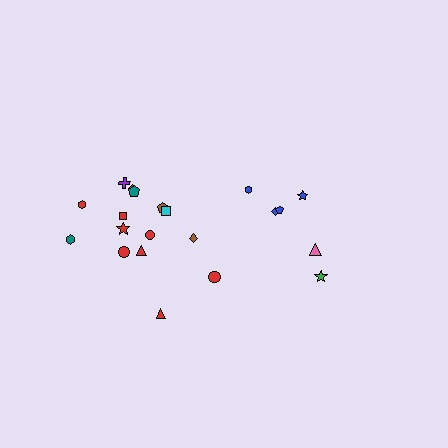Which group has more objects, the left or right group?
The left group.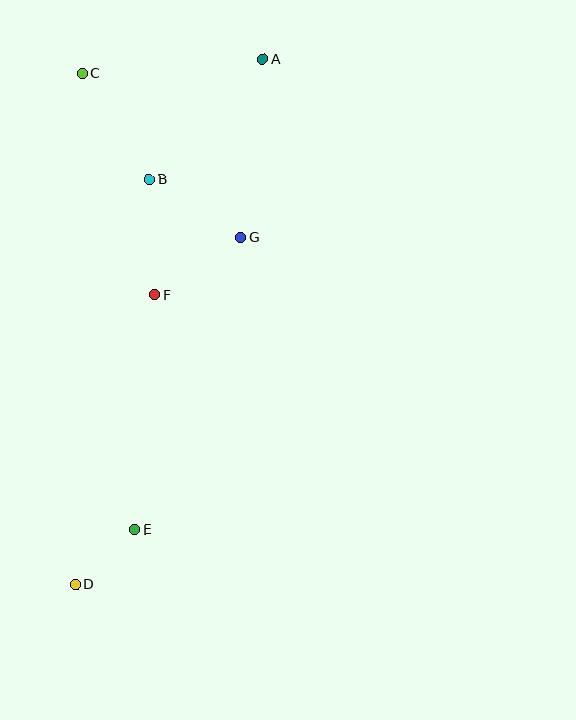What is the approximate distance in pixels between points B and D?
The distance between B and D is approximately 411 pixels.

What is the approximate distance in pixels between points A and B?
The distance between A and B is approximately 165 pixels.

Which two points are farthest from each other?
Points A and D are farthest from each other.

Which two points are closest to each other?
Points D and E are closest to each other.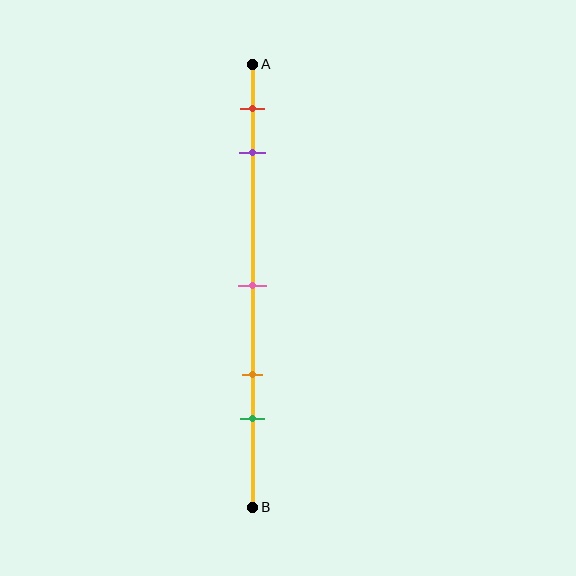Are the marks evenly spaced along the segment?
No, the marks are not evenly spaced.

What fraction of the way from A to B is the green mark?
The green mark is approximately 80% (0.8) of the way from A to B.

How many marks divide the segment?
There are 5 marks dividing the segment.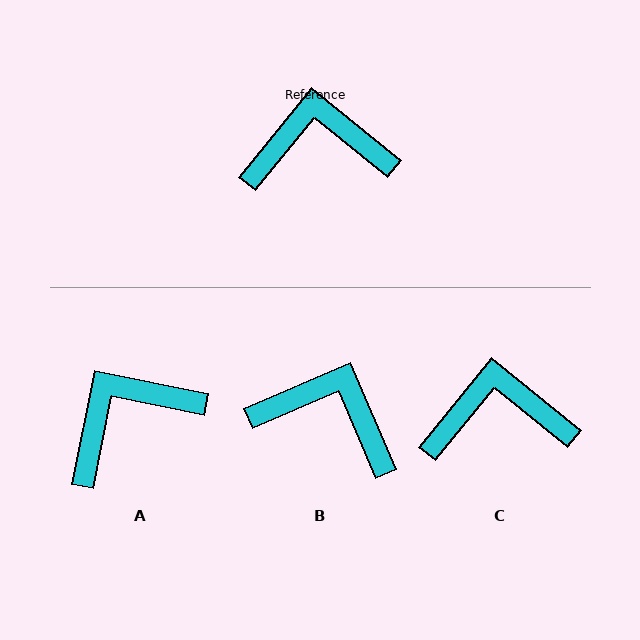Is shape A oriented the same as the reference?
No, it is off by about 28 degrees.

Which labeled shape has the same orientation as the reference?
C.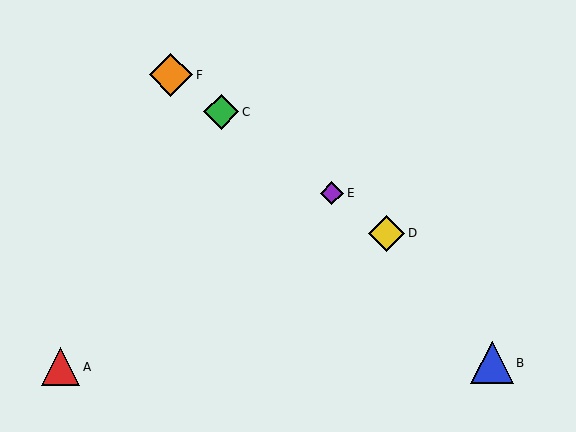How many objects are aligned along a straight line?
4 objects (C, D, E, F) are aligned along a straight line.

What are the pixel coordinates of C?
Object C is at (221, 112).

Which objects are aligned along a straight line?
Objects C, D, E, F are aligned along a straight line.